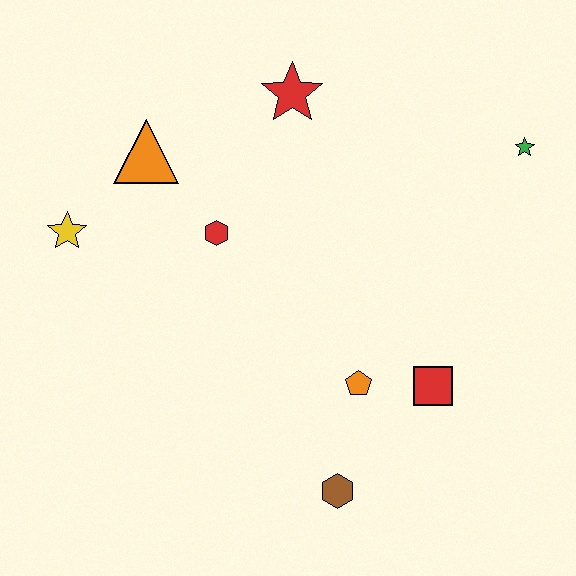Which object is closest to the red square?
The orange pentagon is closest to the red square.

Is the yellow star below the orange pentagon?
No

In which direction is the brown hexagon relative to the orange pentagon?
The brown hexagon is below the orange pentagon.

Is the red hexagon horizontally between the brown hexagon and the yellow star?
Yes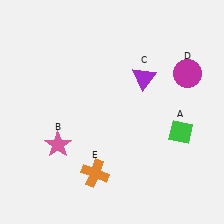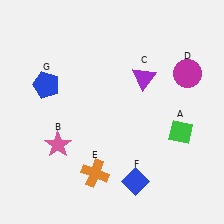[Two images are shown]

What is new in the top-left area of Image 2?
A blue pentagon (G) was added in the top-left area of Image 2.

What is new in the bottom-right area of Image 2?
A blue diamond (F) was added in the bottom-right area of Image 2.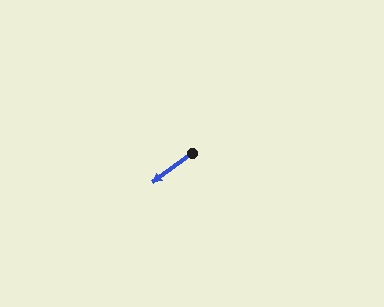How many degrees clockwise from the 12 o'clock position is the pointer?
Approximately 234 degrees.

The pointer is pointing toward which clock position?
Roughly 8 o'clock.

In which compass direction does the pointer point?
Southwest.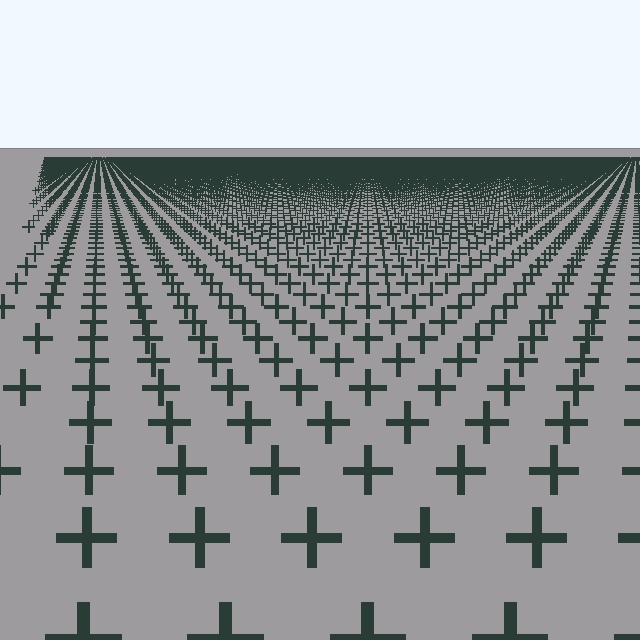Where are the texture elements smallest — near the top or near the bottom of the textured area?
Near the top.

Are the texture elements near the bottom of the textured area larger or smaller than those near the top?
Larger. Near the bottom, elements are closer to the viewer and appear at a bigger on-screen size.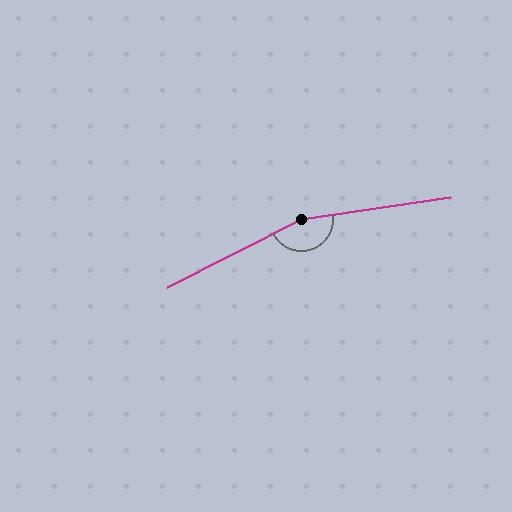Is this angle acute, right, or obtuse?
It is obtuse.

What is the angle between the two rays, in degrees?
Approximately 161 degrees.